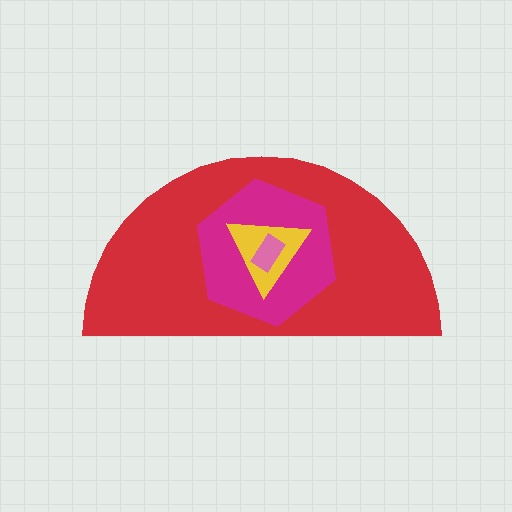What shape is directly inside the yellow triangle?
The pink rectangle.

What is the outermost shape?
The red semicircle.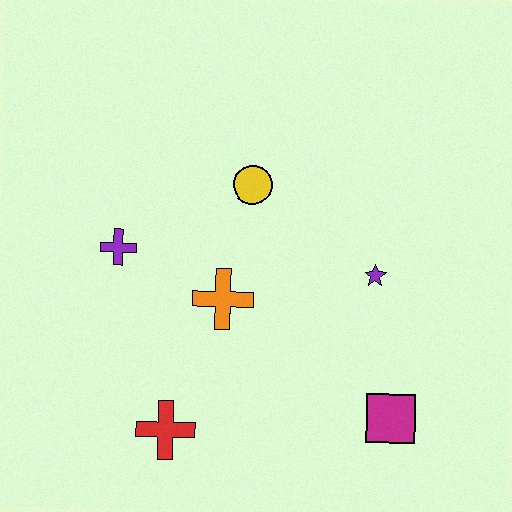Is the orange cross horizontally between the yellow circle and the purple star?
No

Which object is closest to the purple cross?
The orange cross is closest to the purple cross.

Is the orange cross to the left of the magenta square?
Yes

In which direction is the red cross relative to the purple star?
The red cross is to the left of the purple star.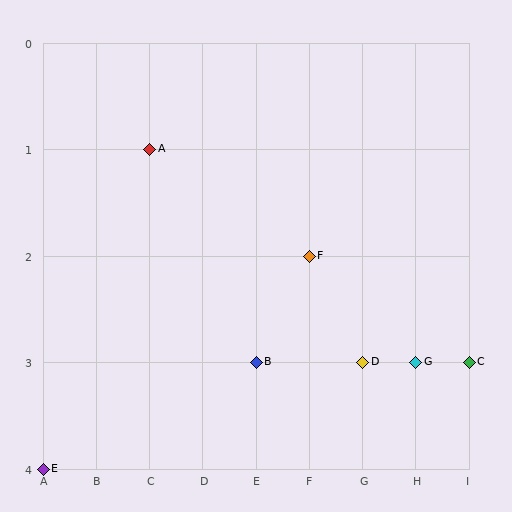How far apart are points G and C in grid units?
Points G and C are 1 column apart.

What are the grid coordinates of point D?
Point D is at grid coordinates (G, 3).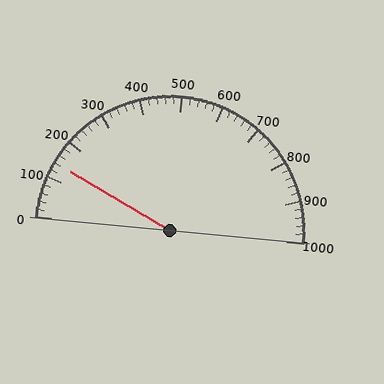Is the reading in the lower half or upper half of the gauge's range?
The reading is in the lower half of the range (0 to 1000).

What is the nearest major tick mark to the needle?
The nearest major tick mark is 100.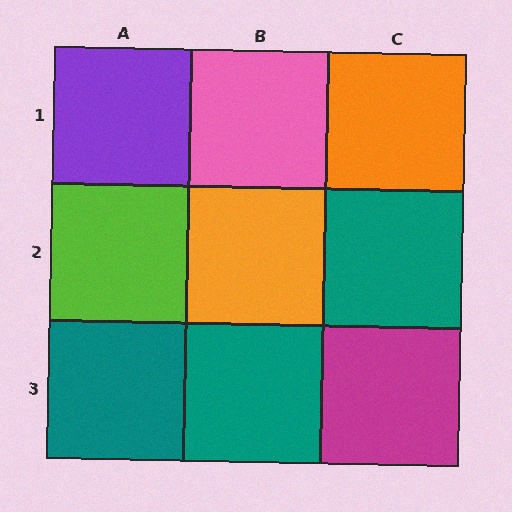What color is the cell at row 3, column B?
Teal.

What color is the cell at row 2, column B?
Orange.